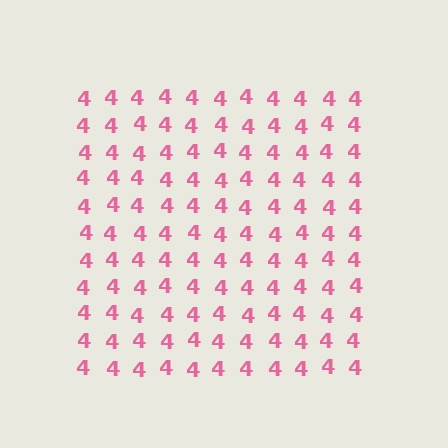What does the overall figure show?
The overall figure shows a square.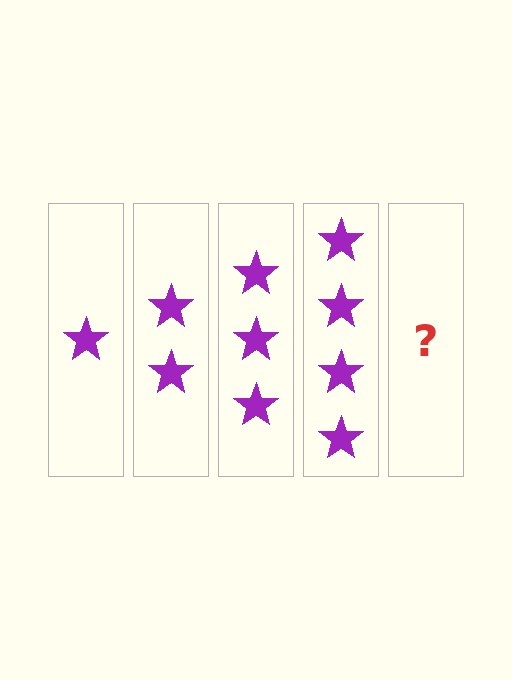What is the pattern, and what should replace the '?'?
The pattern is that each step adds one more star. The '?' should be 5 stars.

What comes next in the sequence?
The next element should be 5 stars.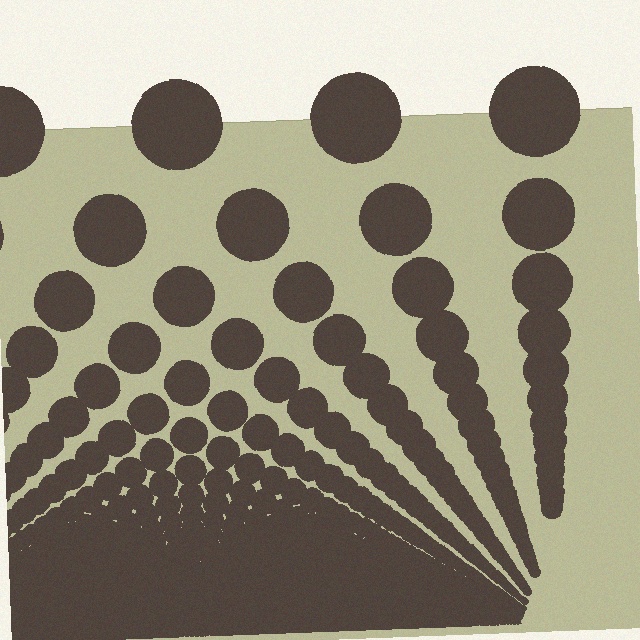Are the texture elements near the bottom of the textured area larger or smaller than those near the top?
Smaller. The gradient is inverted — elements near the bottom are smaller and denser.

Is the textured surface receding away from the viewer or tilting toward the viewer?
The surface appears to tilt toward the viewer. Texture elements get larger and sparser toward the top.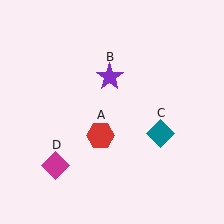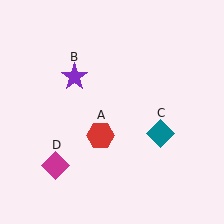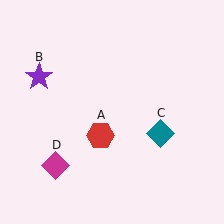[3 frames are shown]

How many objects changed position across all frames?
1 object changed position: purple star (object B).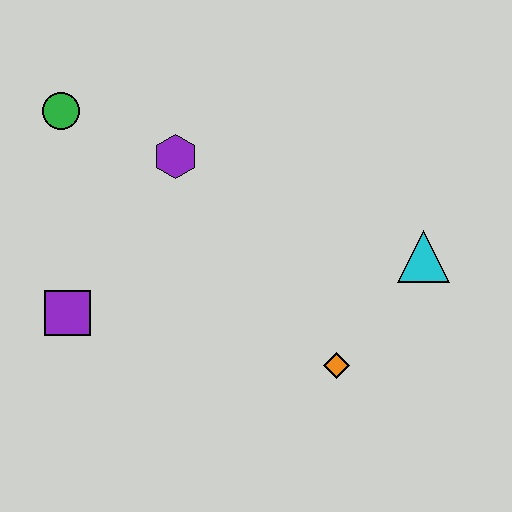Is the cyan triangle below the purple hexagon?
Yes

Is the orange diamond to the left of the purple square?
No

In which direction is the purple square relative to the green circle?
The purple square is below the green circle.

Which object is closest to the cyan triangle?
The orange diamond is closest to the cyan triangle.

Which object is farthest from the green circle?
The cyan triangle is farthest from the green circle.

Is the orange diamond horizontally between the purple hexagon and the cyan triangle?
Yes